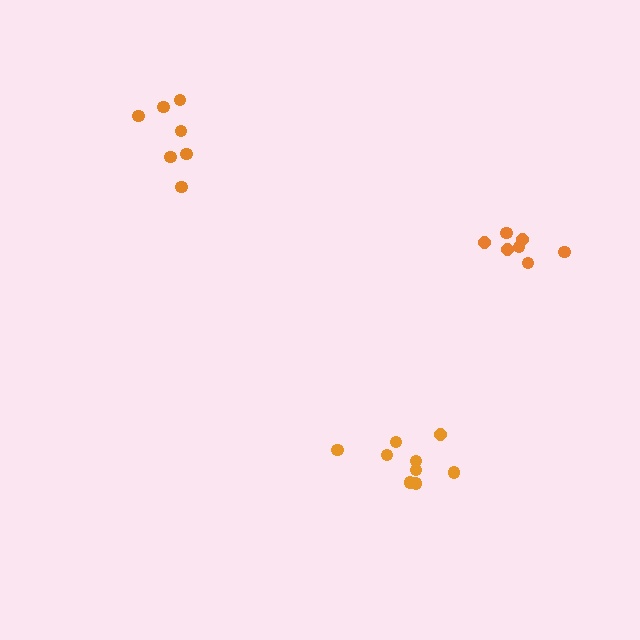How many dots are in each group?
Group 1: 7 dots, Group 2: 9 dots, Group 3: 7 dots (23 total).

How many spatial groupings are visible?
There are 3 spatial groupings.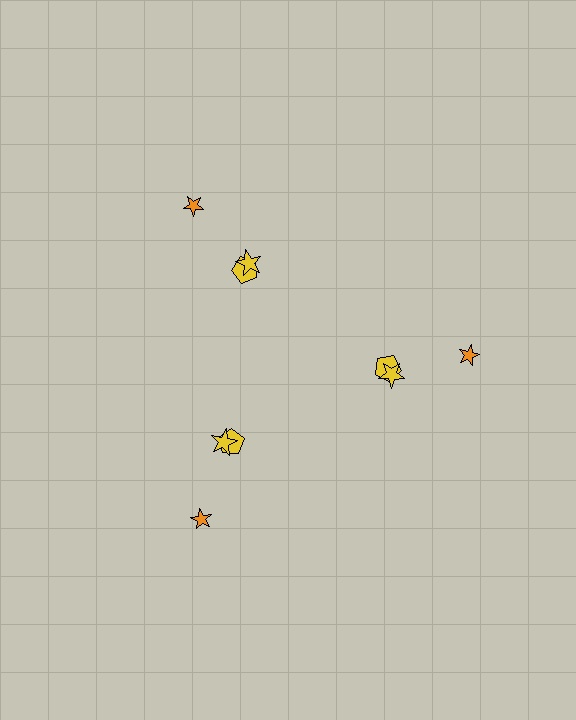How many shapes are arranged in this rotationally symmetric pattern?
There are 9 shapes, arranged in 3 groups of 3.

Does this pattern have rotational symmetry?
Yes, this pattern has 3-fold rotational symmetry. It looks the same after rotating 120 degrees around the center.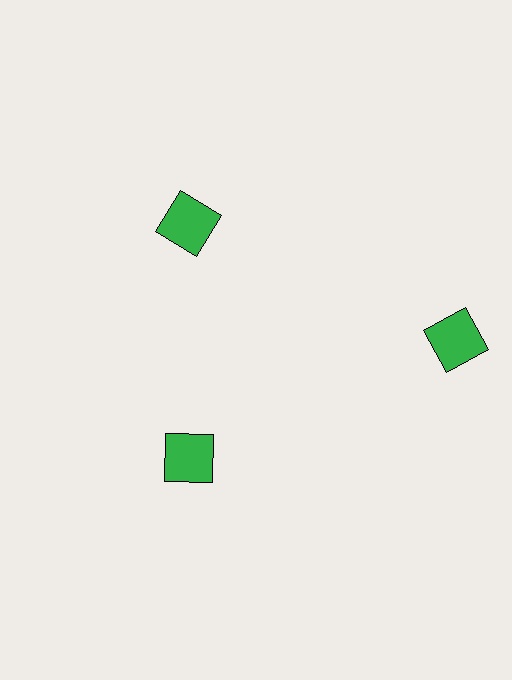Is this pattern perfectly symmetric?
No. The 3 green squares are arranged in a ring, but one element near the 3 o'clock position is pushed outward from the center, breaking the 3-fold rotational symmetry.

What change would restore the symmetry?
The symmetry would be restored by moving it inward, back onto the ring so that all 3 squares sit at equal angles and equal distance from the center.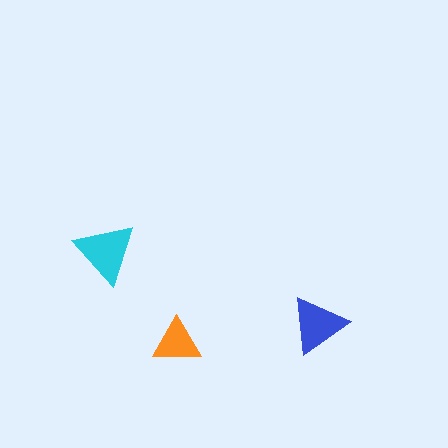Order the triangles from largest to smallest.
the cyan one, the blue one, the orange one.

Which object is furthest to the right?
The blue triangle is rightmost.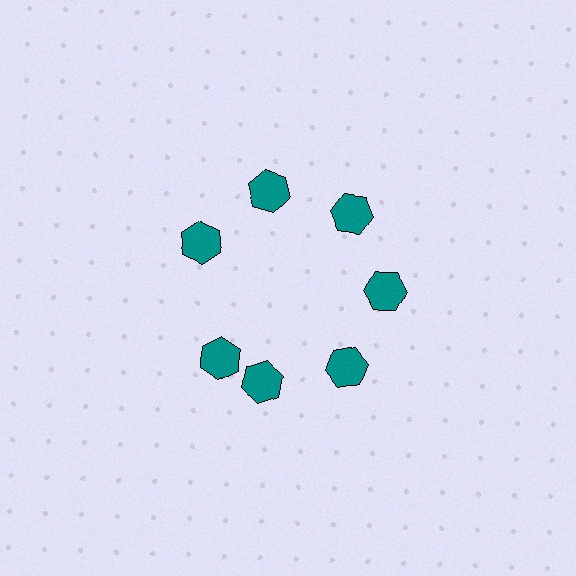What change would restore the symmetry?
The symmetry would be restored by rotating it back into even spacing with its neighbors so that all 7 hexagons sit at equal angles and equal distance from the center.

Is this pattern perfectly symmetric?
No. The 7 teal hexagons are arranged in a ring, but one element near the 8 o'clock position is rotated out of alignment along the ring, breaking the 7-fold rotational symmetry.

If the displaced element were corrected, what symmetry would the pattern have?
It would have 7-fold rotational symmetry — the pattern would map onto itself every 51 degrees.